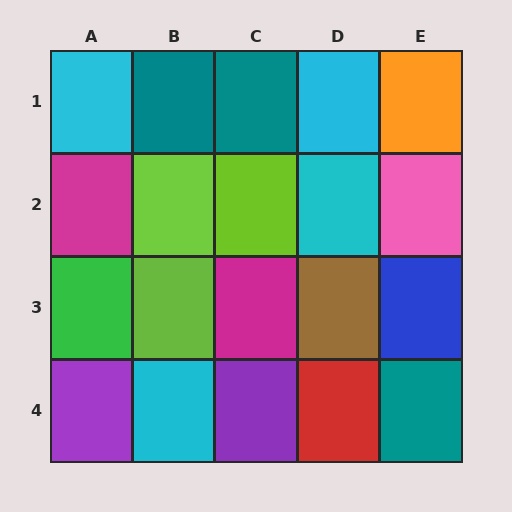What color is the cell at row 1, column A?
Cyan.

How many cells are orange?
1 cell is orange.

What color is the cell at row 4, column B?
Cyan.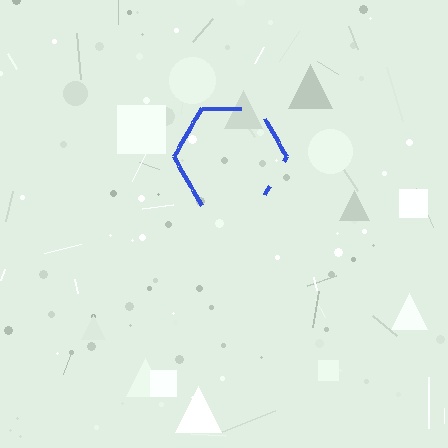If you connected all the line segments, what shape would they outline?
They would outline a hexagon.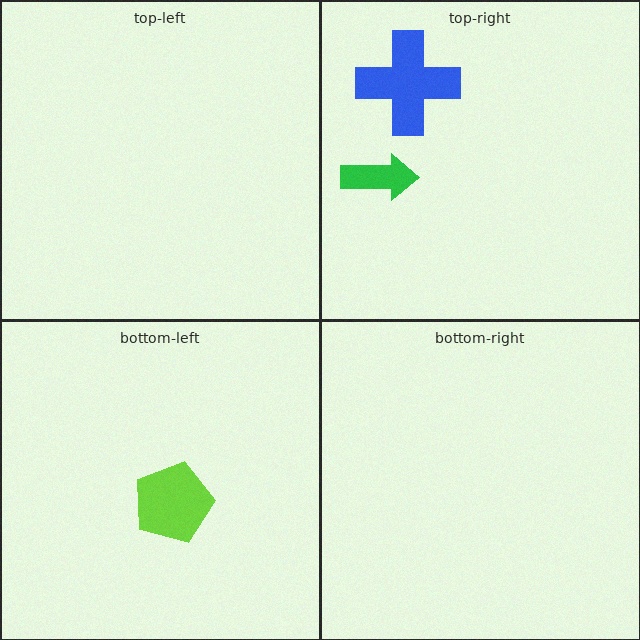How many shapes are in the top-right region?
2.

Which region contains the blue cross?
The top-right region.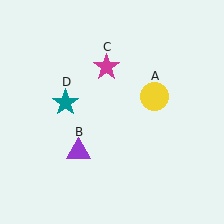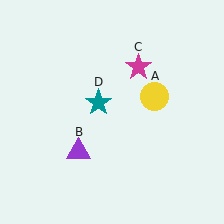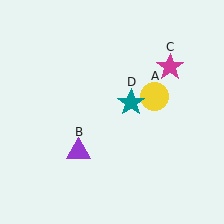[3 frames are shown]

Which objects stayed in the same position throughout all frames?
Yellow circle (object A) and purple triangle (object B) remained stationary.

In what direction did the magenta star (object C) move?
The magenta star (object C) moved right.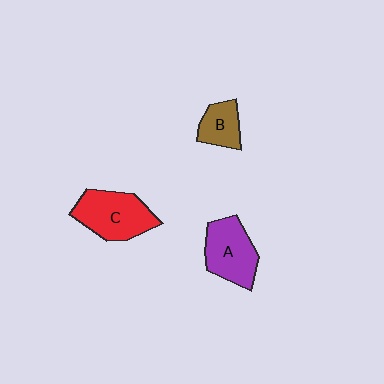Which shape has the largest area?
Shape C (red).